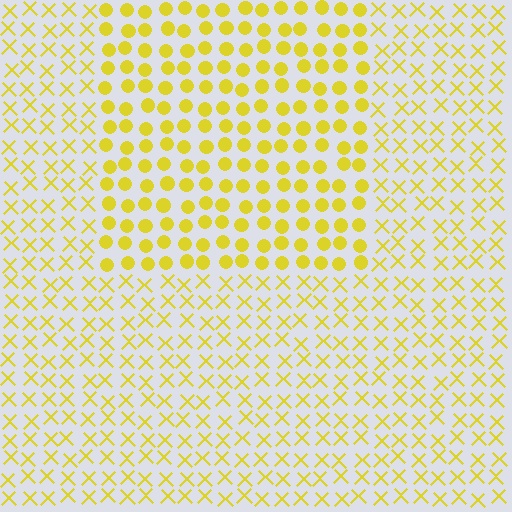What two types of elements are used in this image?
The image uses circles inside the rectangle region and X marks outside it.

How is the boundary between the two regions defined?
The boundary is defined by a change in element shape: circles inside vs. X marks outside. All elements share the same color and spacing.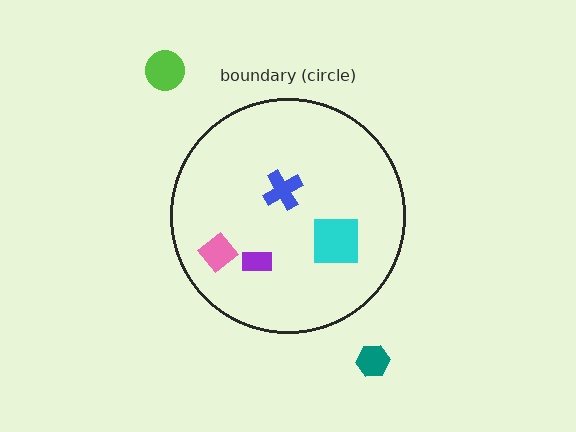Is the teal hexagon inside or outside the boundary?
Outside.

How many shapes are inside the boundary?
4 inside, 2 outside.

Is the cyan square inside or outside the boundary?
Inside.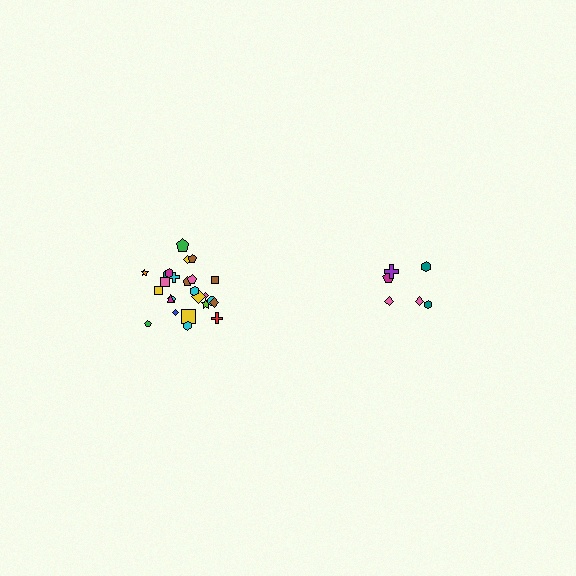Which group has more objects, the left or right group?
The left group.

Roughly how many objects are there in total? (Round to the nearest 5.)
Roughly 30 objects in total.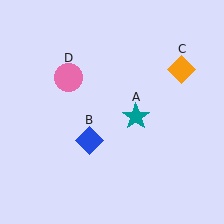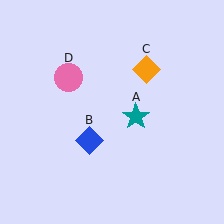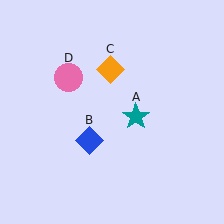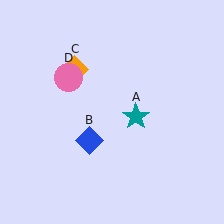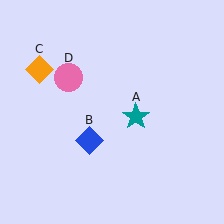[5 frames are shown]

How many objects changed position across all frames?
1 object changed position: orange diamond (object C).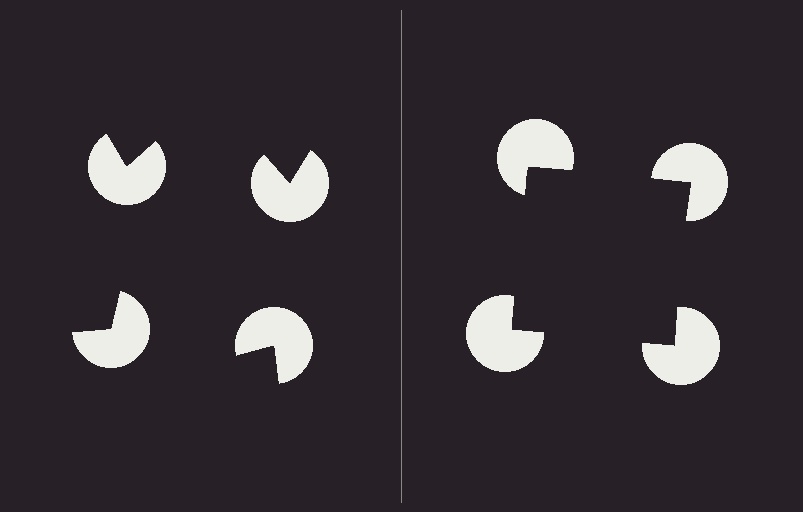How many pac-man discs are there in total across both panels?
8 — 4 on each side.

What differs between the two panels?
The pac-man discs are positioned identically on both sides; only the wedge orientations differ. On the right they align to a square; on the left they are misaligned.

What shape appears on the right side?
An illusory square.